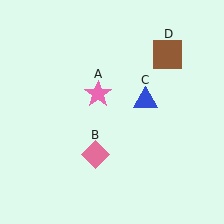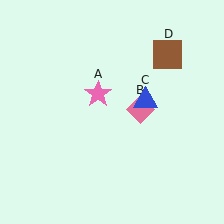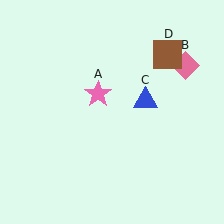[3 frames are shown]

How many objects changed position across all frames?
1 object changed position: pink diamond (object B).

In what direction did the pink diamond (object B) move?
The pink diamond (object B) moved up and to the right.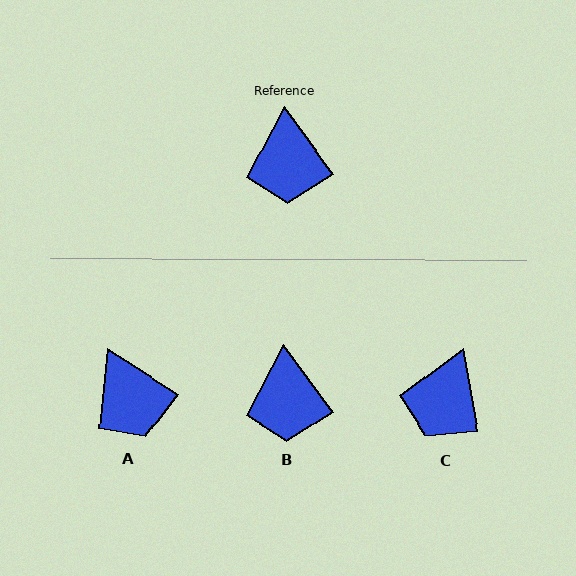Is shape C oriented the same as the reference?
No, it is off by about 26 degrees.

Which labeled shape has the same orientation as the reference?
B.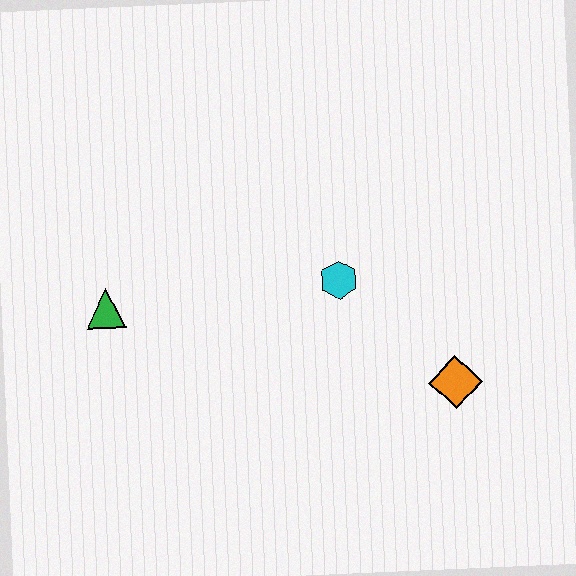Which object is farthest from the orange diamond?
The green triangle is farthest from the orange diamond.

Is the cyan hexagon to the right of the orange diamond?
No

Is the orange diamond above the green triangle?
No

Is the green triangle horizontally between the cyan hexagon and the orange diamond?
No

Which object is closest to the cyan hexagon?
The orange diamond is closest to the cyan hexagon.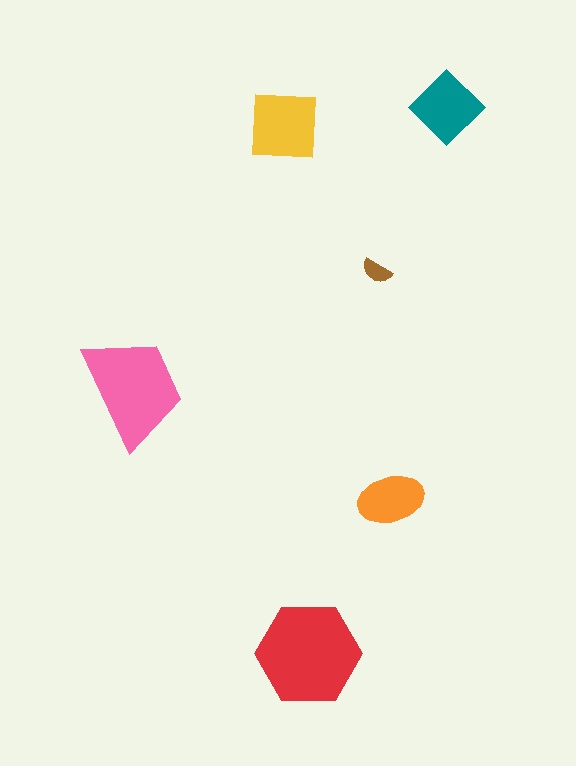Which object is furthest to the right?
The teal diamond is rightmost.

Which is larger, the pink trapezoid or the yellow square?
The pink trapezoid.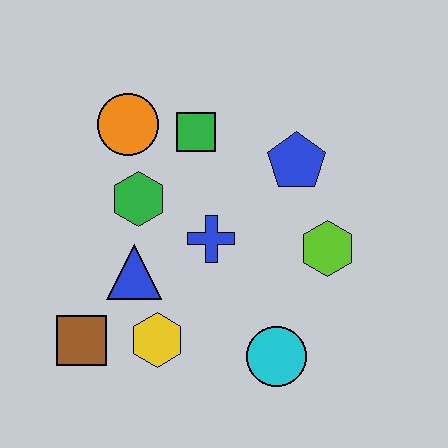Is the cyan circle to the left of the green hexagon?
No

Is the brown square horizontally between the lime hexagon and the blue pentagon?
No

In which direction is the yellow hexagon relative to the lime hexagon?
The yellow hexagon is to the left of the lime hexagon.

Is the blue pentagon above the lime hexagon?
Yes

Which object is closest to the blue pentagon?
The lime hexagon is closest to the blue pentagon.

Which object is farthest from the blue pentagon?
The brown square is farthest from the blue pentagon.